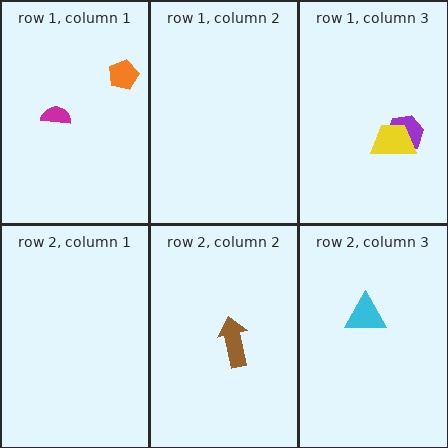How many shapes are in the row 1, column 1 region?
2.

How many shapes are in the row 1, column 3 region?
2.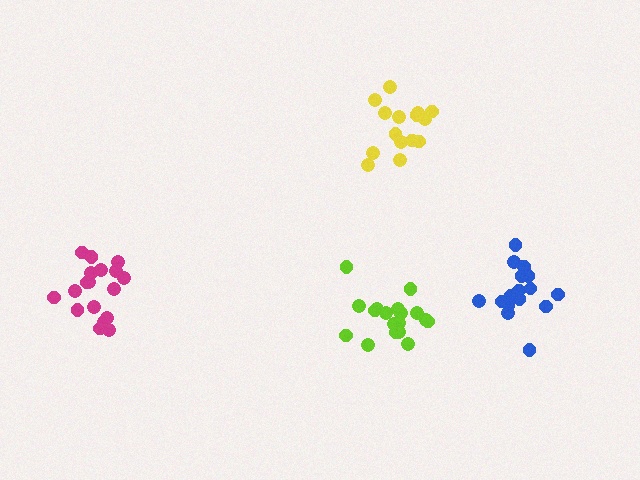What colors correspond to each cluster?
The clusters are colored: magenta, yellow, lime, blue.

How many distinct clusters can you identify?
There are 4 distinct clusters.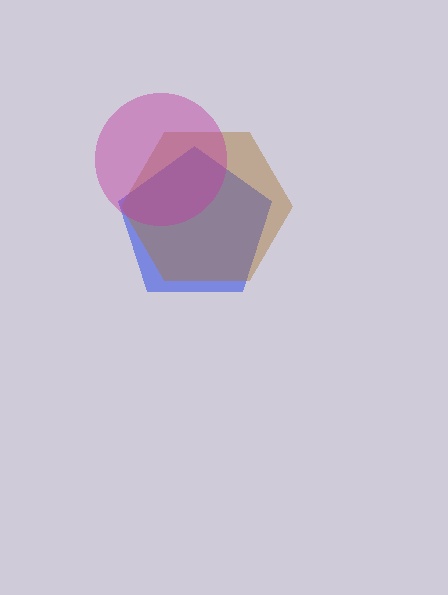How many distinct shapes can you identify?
There are 3 distinct shapes: a blue pentagon, a brown hexagon, a magenta circle.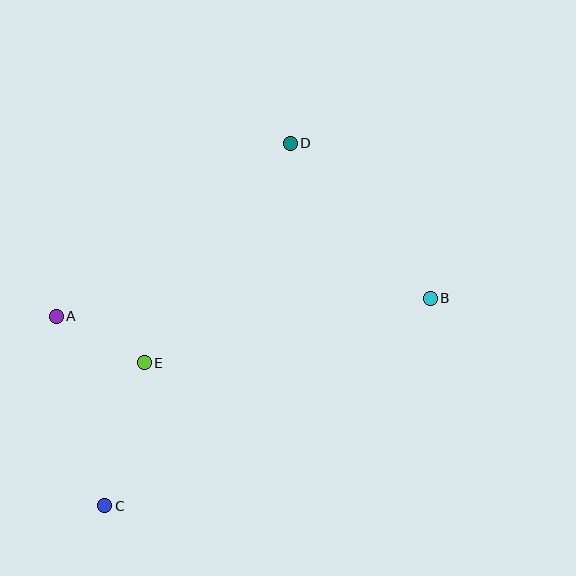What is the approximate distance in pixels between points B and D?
The distance between B and D is approximately 209 pixels.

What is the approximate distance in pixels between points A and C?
The distance between A and C is approximately 196 pixels.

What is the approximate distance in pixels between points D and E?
The distance between D and E is approximately 263 pixels.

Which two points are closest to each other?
Points A and E are closest to each other.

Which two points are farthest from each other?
Points C and D are farthest from each other.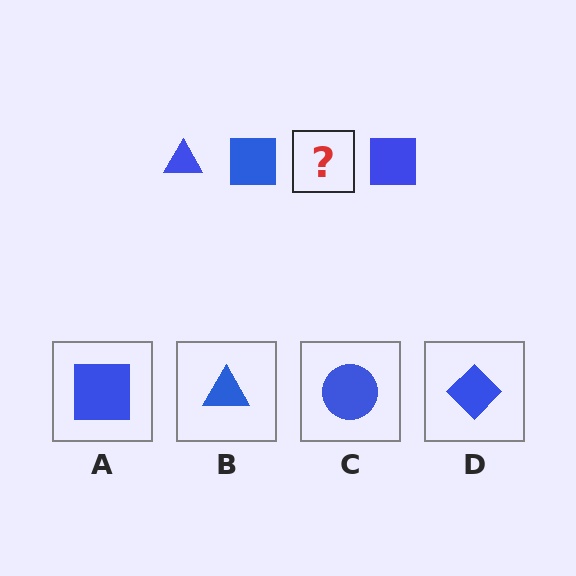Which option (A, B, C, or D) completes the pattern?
B.